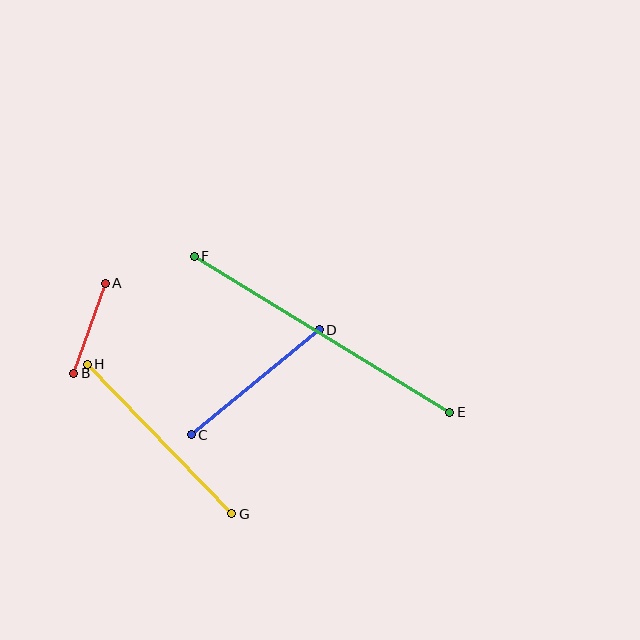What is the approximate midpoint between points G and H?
The midpoint is at approximately (160, 439) pixels.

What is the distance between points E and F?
The distance is approximately 299 pixels.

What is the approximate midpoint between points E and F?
The midpoint is at approximately (322, 334) pixels.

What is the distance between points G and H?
The distance is approximately 208 pixels.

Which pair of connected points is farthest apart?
Points E and F are farthest apart.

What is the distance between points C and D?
The distance is approximately 166 pixels.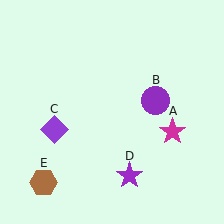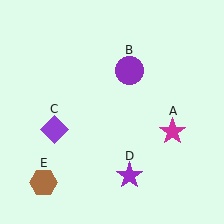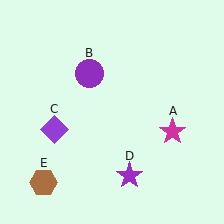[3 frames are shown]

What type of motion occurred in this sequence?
The purple circle (object B) rotated counterclockwise around the center of the scene.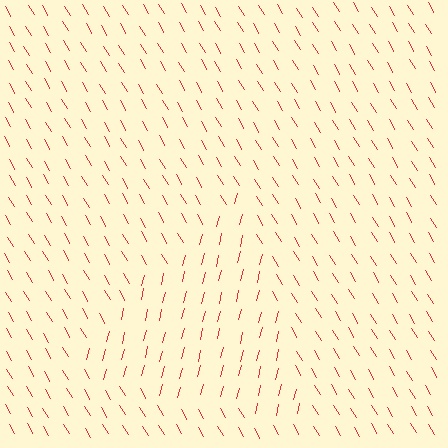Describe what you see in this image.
The image is filled with small red line segments. A triangle region in the image has lines oriented differently from the surrounding lines, creating a visible texture boundary.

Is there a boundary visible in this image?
Yes, there is a texture boundary formed by a change in line orientation.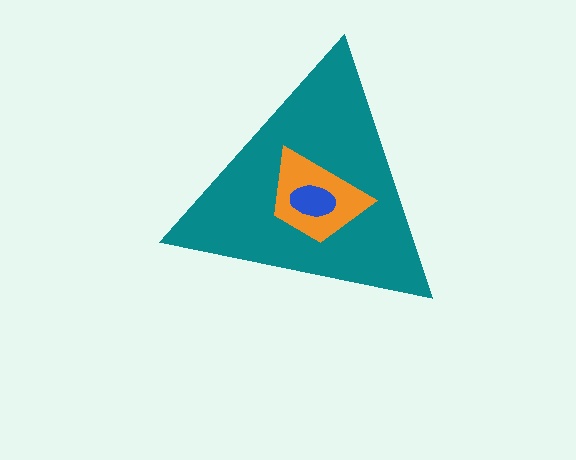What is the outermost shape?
The teal triangle.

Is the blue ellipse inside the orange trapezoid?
Yes.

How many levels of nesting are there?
3.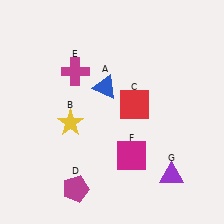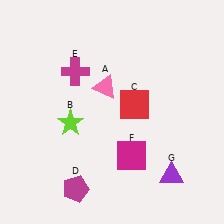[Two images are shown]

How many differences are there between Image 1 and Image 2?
There are 2 differences between the two images.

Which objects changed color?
A changed from blue to pink. B changed from yellow to lime.